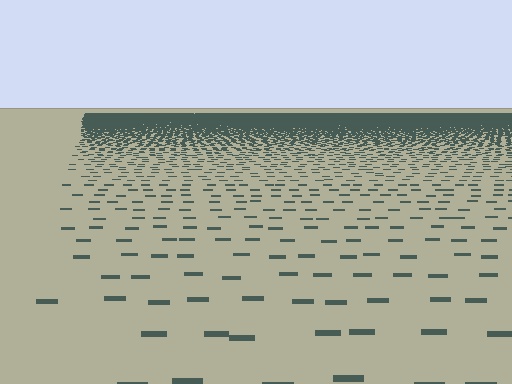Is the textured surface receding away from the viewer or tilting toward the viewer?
The surface is receding away from the viewer. Texture elements get smaller and denser toward the top.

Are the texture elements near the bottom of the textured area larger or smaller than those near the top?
Larger. Near the bottom, elements are closer to the viewer and appear at a bigger on-screen size.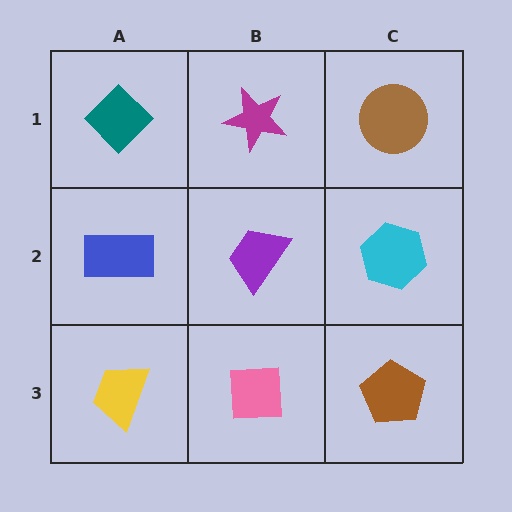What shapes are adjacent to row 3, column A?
A blue rectangle (row 2, column A), a pink square (row 3, column B).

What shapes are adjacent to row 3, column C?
A cyan hexagon (row 2, column C), a pink square (row 3, column B).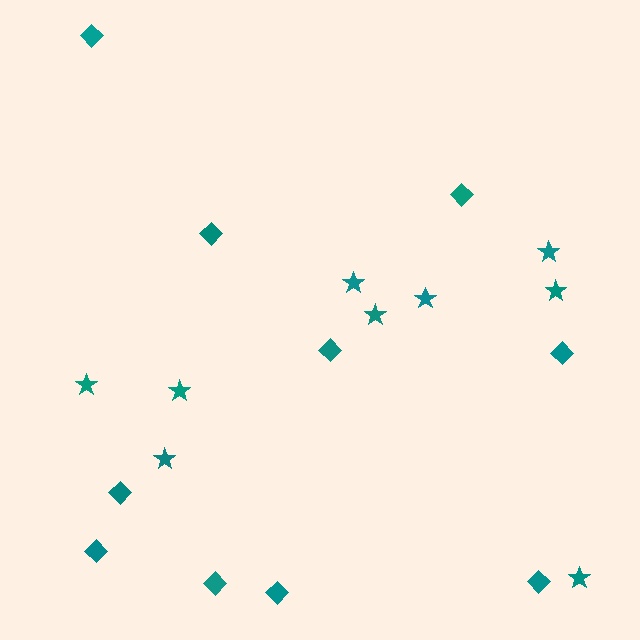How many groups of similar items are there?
There are 2 groups: one group of diamonds (10) and one group of stars (9).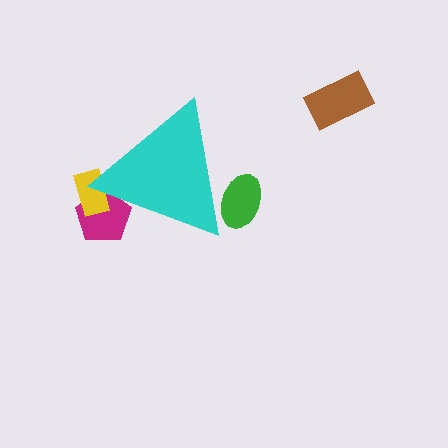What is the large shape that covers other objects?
A cyan triangle.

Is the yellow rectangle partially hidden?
Yes, the yellow rectangle is partially hidden behind the cyan triangle.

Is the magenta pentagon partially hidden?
Yes, the magenta pentagon is partially hidden behind the cyan triangle.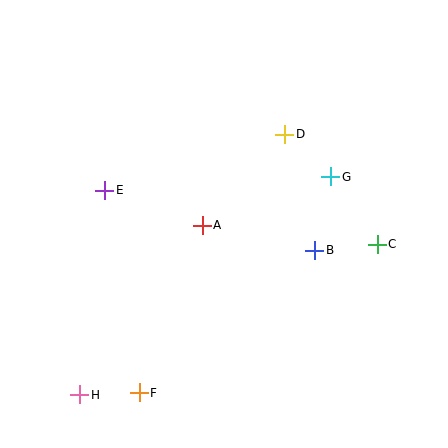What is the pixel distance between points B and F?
The distance between B and F is 226 pixels.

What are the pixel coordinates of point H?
Point H is at (80, 395).